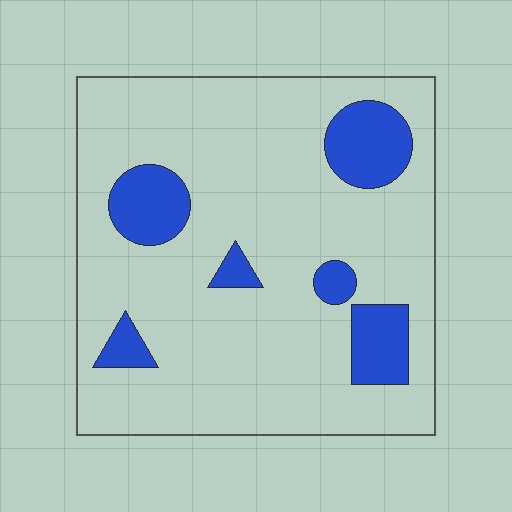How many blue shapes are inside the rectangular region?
6.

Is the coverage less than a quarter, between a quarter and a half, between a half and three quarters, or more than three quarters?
Less than a quarter.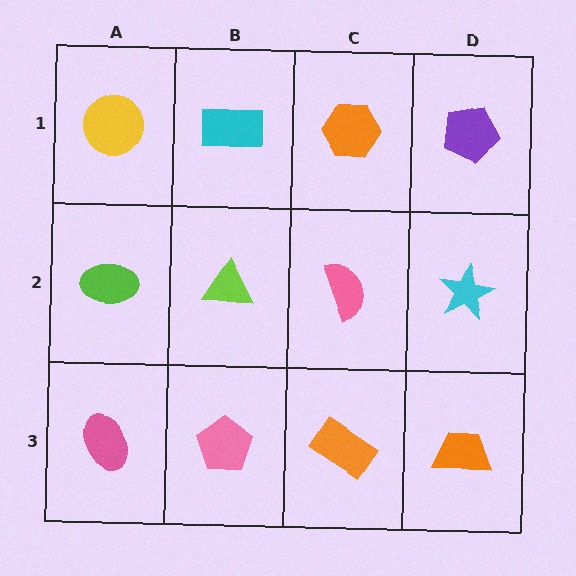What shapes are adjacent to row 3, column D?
A cyan star (row 2, column D), an orange rectangle (row 3, column C).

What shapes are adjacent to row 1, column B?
A lime triangle (row 2, column B), a yellow circle (row 1, column A), an orange hexagon (row 1, column C).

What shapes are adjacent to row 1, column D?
A cyan star (row 2, column D), an orange hexagon (row 1, column C).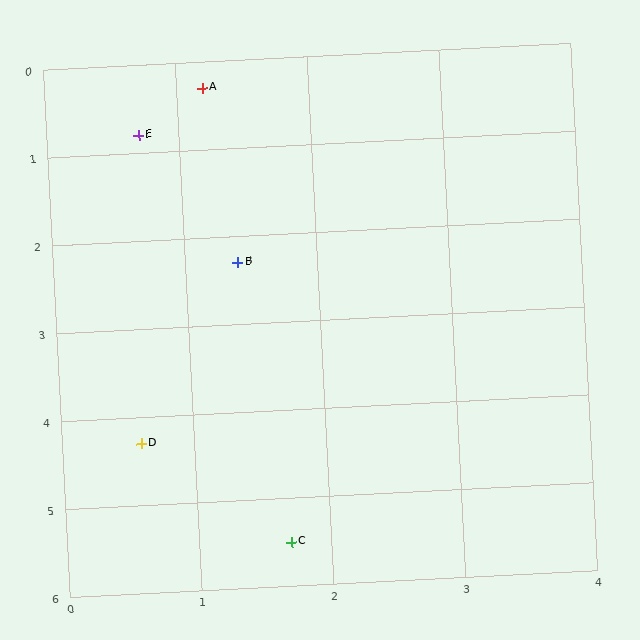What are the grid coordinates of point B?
Point B is at approximately (1.4, 2.3).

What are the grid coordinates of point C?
Point C is at approximately (1.7, 5.5).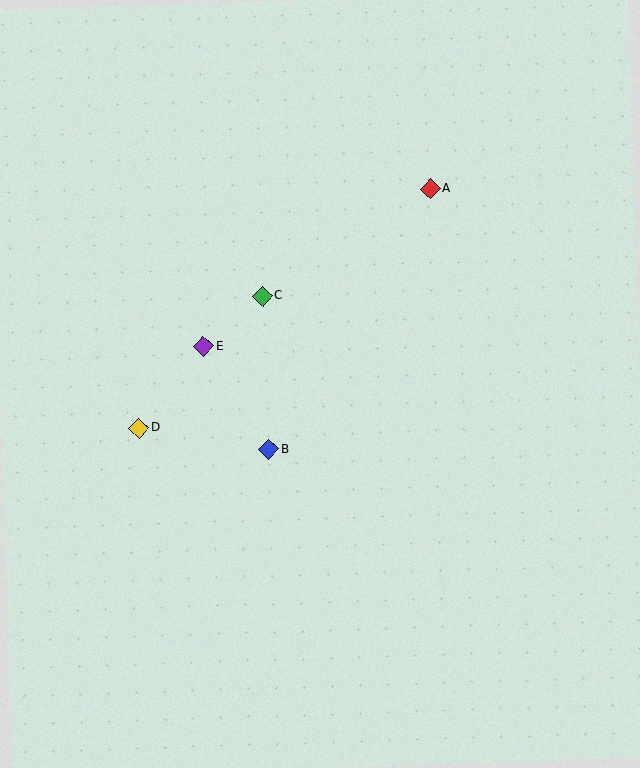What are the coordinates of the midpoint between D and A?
The midpoint between D and A is at (285, 308).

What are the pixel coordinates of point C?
Point C is at (262, 296).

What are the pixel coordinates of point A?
Point A is at (430, 189).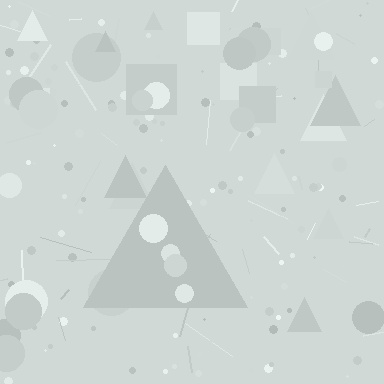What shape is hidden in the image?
A triangle is hidden in the image.